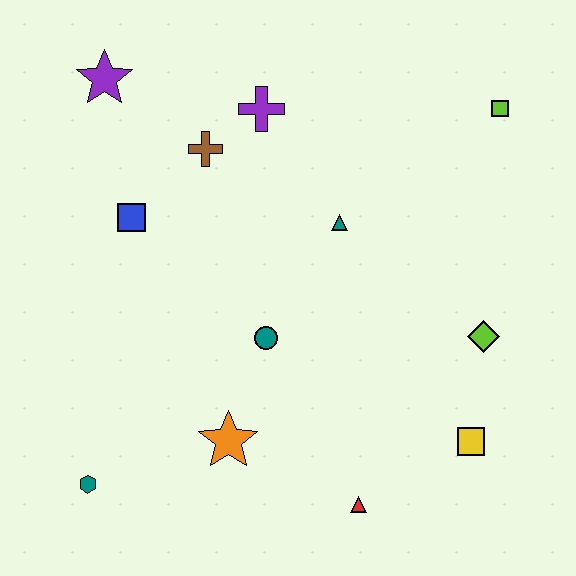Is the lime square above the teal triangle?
Yes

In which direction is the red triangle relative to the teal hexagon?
The red triangle is to the right of the teal hexagon.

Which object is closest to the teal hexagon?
The orange star is closest to the teal hexagon.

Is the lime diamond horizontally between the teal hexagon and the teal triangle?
No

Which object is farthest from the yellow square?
The purple star is farthest from the yellow square.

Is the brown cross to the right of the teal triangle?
No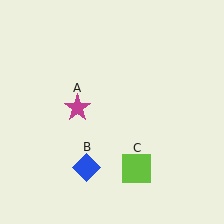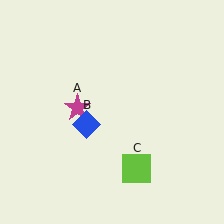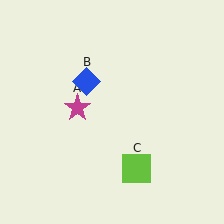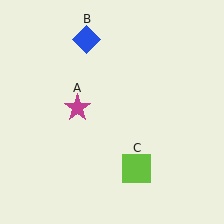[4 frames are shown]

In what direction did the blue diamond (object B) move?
The blue diamond (object B) moved up.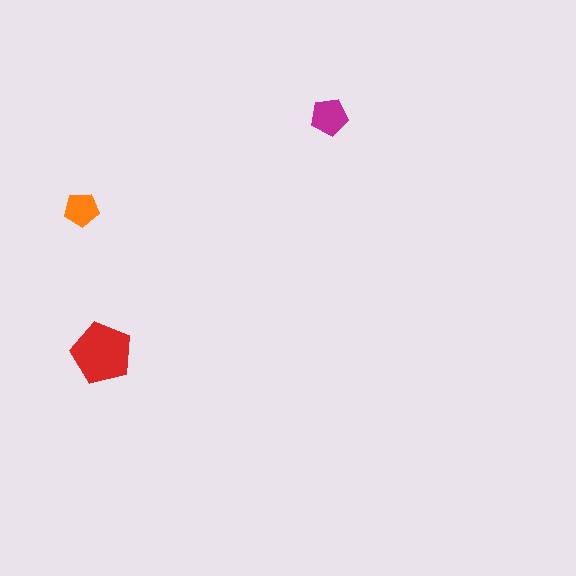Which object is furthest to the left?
The orange pentagon is leftmost.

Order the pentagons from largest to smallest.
the red one, the magenta one, the orange one.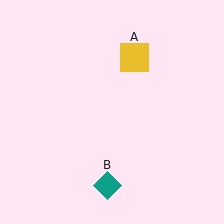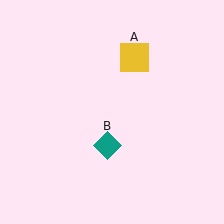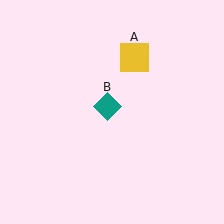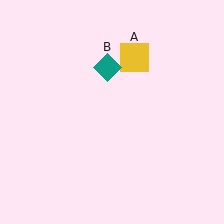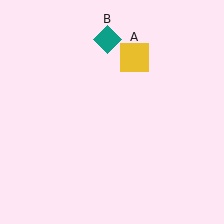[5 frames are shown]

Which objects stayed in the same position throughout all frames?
Yellow square (object A) remained stationary.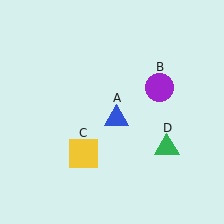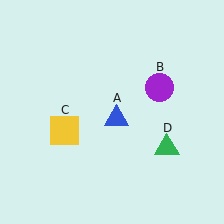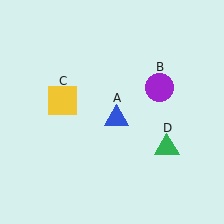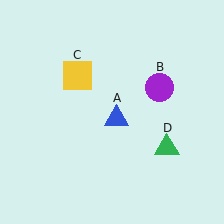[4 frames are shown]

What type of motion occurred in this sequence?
The yellow square (object C) rotated clockwise around the center of the scene.